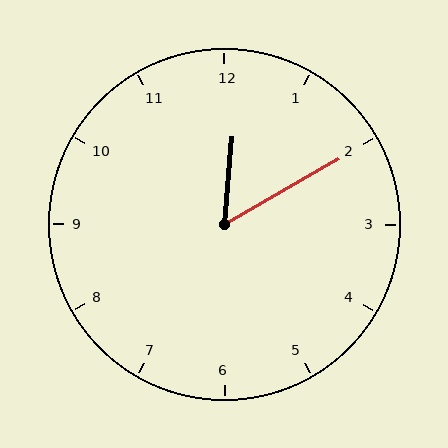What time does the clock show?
12:10.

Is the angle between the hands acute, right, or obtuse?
It is acute.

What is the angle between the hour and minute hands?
Approximately 55 degrees.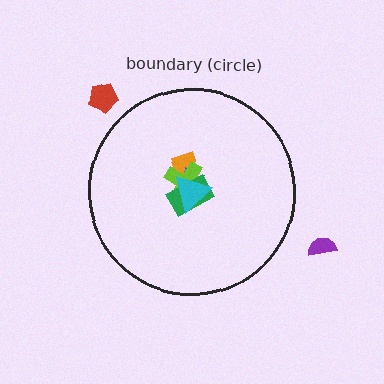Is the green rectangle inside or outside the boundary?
Inside.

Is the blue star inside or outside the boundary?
Inside.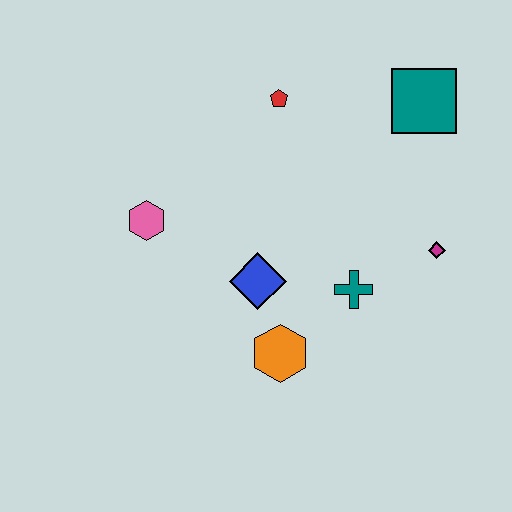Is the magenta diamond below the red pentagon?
Yes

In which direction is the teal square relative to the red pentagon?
The teal square is to the right of the red pentagon.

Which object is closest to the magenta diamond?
The teal cross is closest to the magenta diamond.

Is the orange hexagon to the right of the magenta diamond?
No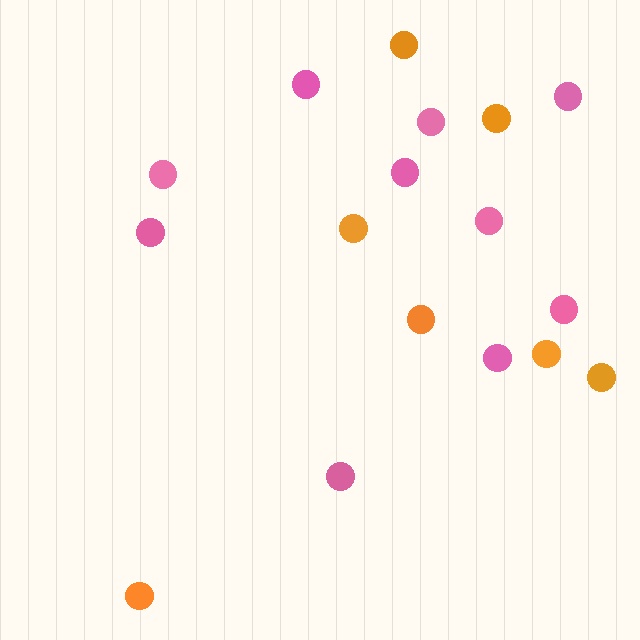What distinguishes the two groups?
There are 2 groups: one group of orange circles (7) and one group of pink circles (10).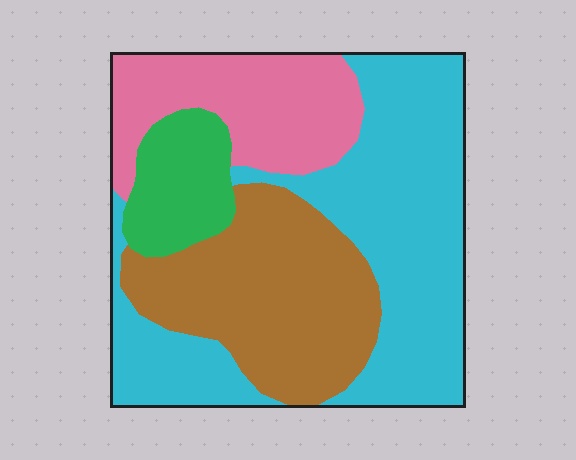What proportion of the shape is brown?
Brown takes up about one quarter (1/4) of the shape.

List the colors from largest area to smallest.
From largest to smallest: cyan, brown, pink, green.